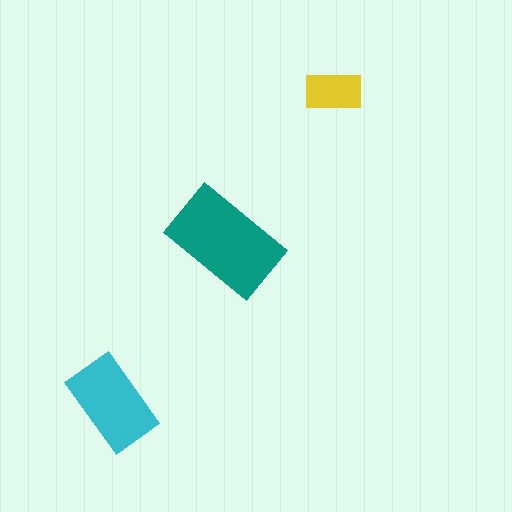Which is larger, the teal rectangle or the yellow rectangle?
The teal one.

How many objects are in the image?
There are 3 objects in the image.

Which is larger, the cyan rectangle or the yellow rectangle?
The cyan one.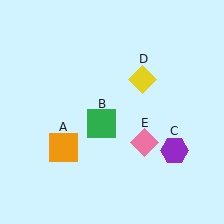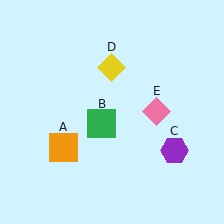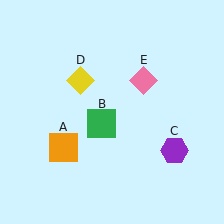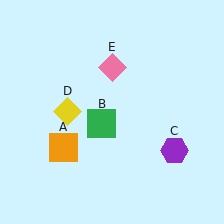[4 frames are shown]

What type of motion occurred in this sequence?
The yellow diamond (object D), pink diamond (object E) rotated counterclockwise around the center of the scene.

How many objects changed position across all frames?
2 objects changed position: yellow diamond (object D), pink diamond (object E).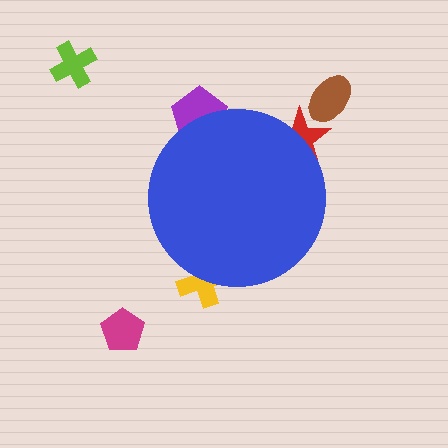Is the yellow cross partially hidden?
Yes, the yellow cross is partially hidden behind the blue circle.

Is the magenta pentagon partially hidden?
No, the magenta pentagon is fully visible.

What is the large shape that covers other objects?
A blue circle.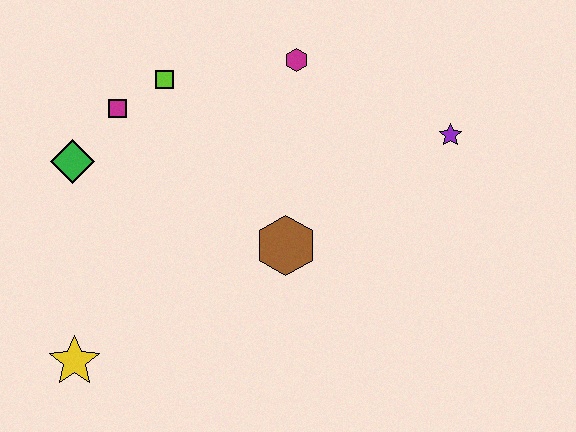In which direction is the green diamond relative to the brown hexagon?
The green diamond is to the left of the brown hexagon.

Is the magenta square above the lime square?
No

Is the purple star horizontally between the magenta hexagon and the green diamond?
No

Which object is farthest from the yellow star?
The purple star is farthest from the yellow star.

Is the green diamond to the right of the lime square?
No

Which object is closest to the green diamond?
The magenta square is closest to the green diamond.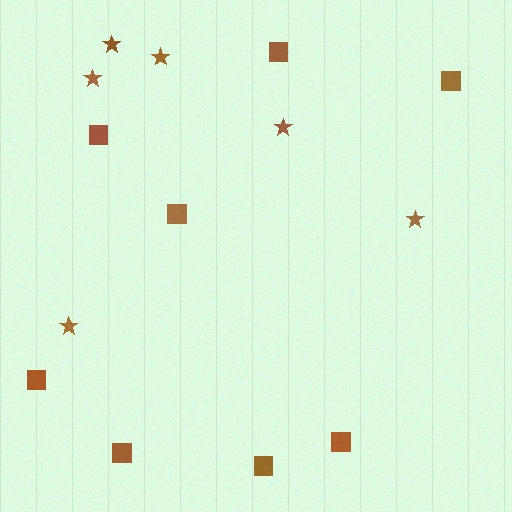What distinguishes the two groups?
There are 2 groups: one group of stars (6) and one group of squares (8).